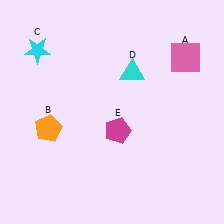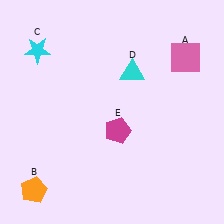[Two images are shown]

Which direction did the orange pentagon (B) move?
The orange pentagon (B) moved down.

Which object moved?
The orange pentagon (B) moved down.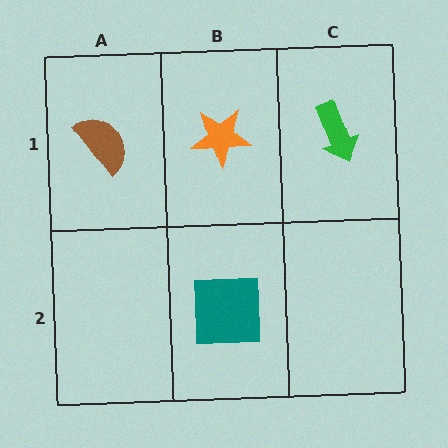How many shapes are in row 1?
3 shapes.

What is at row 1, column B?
An orange star.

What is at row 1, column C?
A green arrow.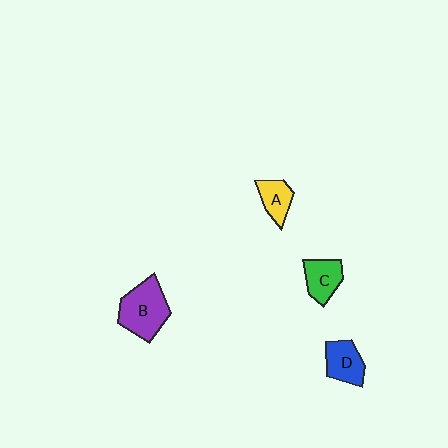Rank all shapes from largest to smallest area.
From largest to smallest: B (purple), D (blue), C (green), A (yellow).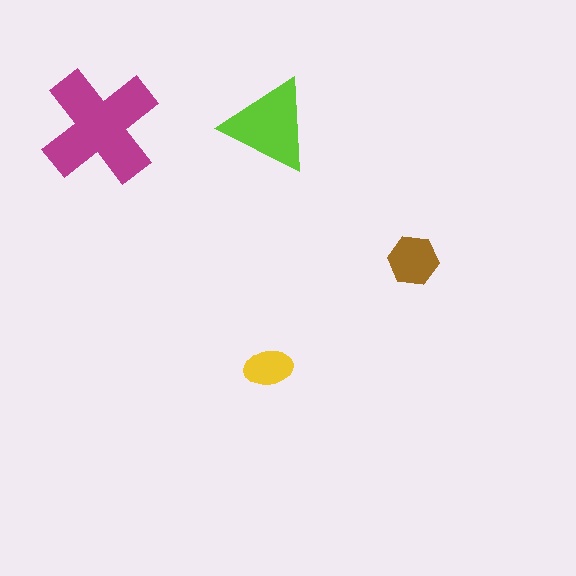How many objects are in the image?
There are 4 objects in the image.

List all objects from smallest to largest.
The yellow ellipse, the brown hexagon, the lime triangle, the magenta cross.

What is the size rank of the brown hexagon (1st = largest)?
3rd.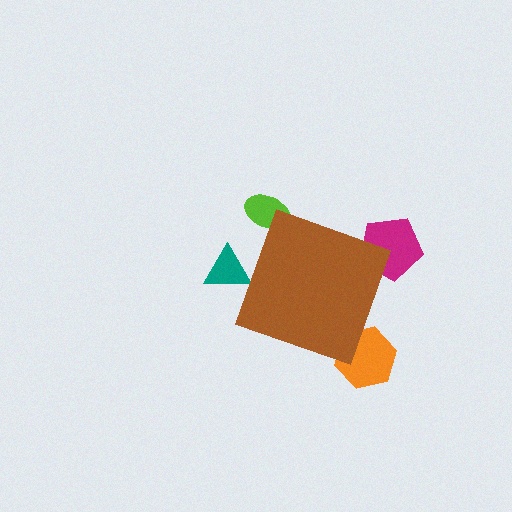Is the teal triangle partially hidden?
Yes, the teal triangle is partially hidden behind the brown diamond.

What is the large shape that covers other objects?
A brown diamond.